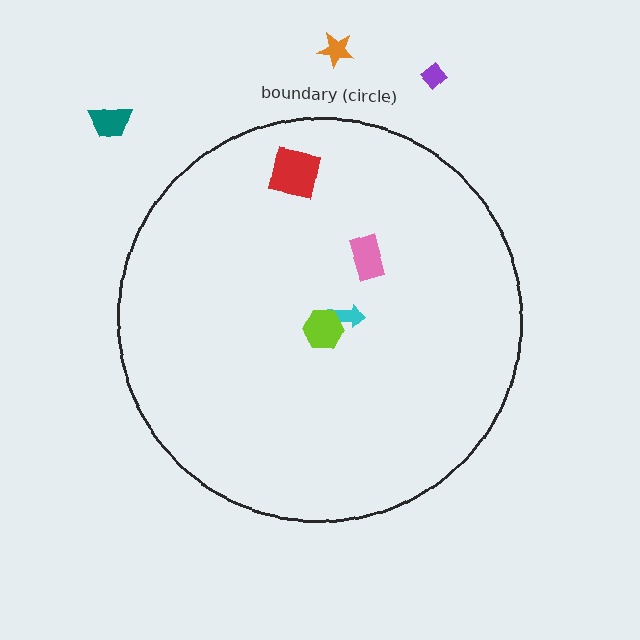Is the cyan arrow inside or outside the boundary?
Inside.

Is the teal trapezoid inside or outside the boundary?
Outside.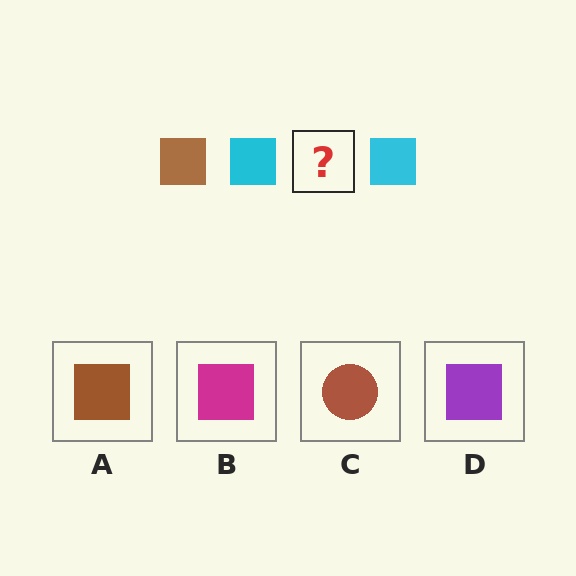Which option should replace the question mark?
Option A.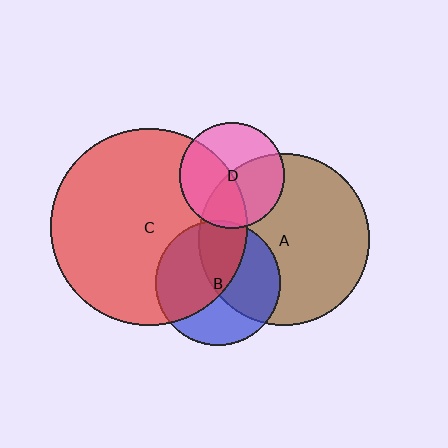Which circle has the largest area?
Circle C (red).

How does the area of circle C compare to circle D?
Approximately 3.5 times.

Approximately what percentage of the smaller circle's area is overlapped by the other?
Approximately 50%.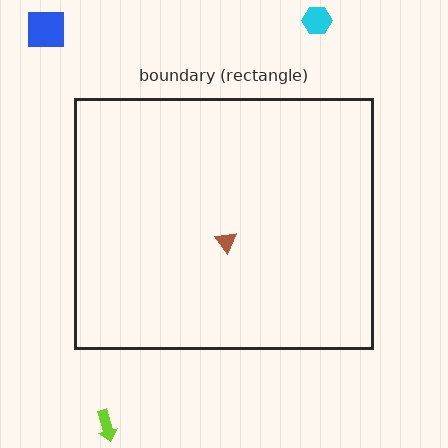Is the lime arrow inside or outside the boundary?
Outside.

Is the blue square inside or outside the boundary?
Outside.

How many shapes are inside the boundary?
1 inside, 3 outside.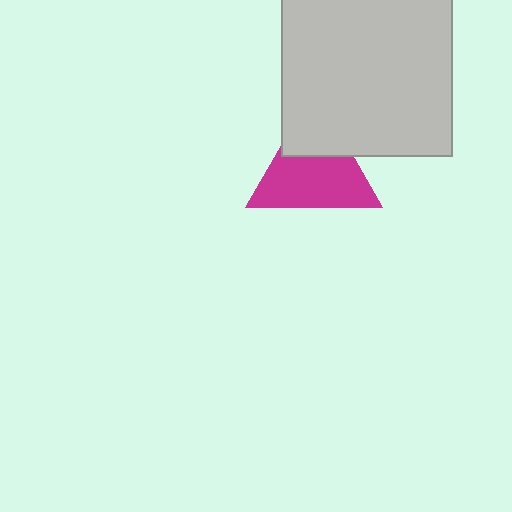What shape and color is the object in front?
The object in front is a light gray rectangle.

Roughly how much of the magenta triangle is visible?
Most of it is visible (roughly 67%).